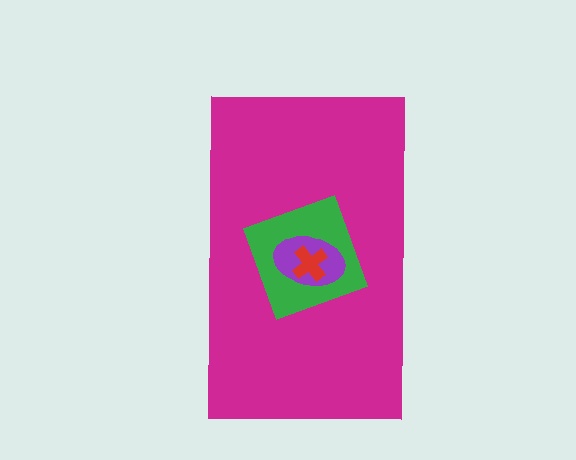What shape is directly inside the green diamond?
The purple ellipse.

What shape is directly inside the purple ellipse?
The red cross.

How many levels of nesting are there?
4.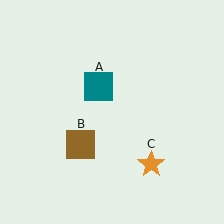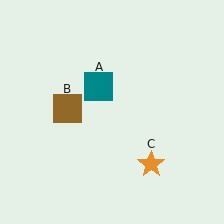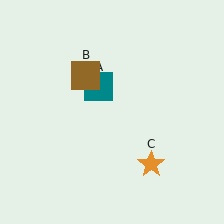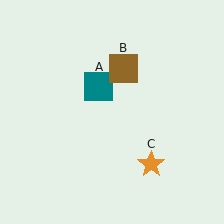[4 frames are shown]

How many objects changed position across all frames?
1 object changed position: brown square (object B).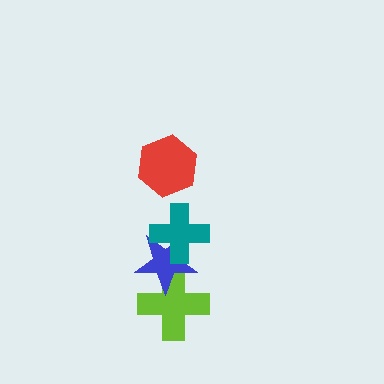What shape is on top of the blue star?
The teal cross is on top of the blue star.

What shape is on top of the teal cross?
The red hexagon is on top of the teal cross.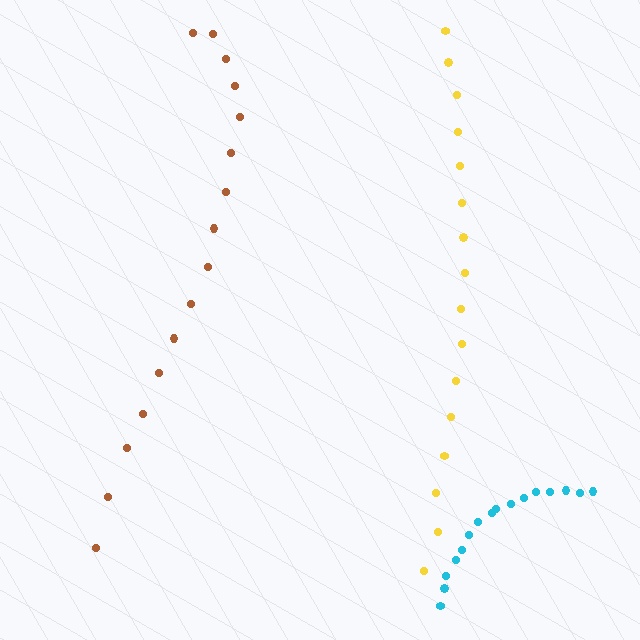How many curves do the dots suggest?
There are 3 distinct paths.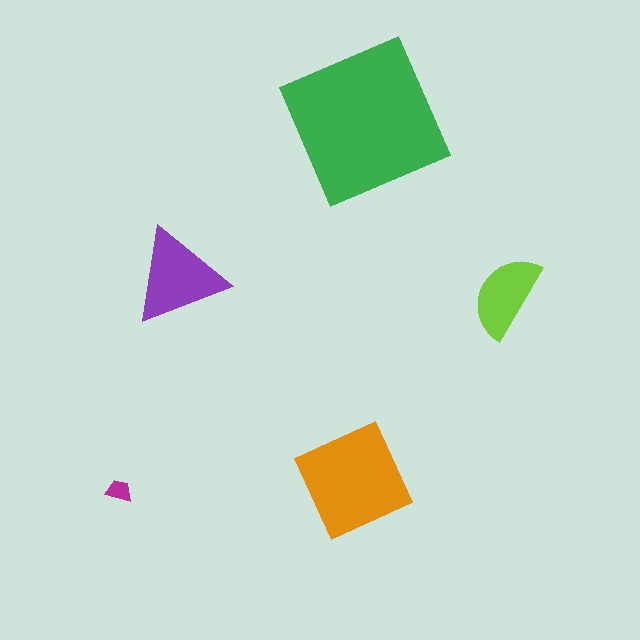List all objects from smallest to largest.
The magenta trapezoid, the lime semicircle, the purple triangle, the orange diamond, the green square.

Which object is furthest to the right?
The lime semicircle is rightmost.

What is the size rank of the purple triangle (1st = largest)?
3rd.